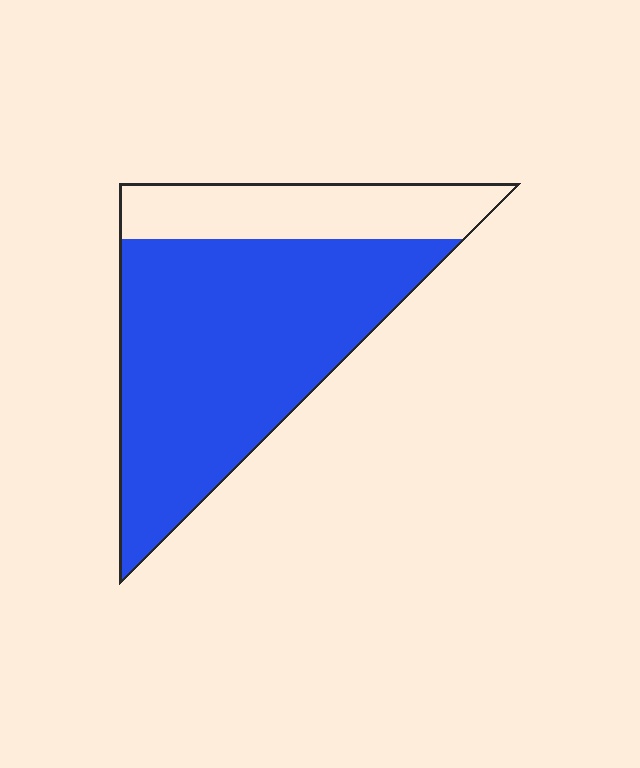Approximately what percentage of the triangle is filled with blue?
Approximately 75%.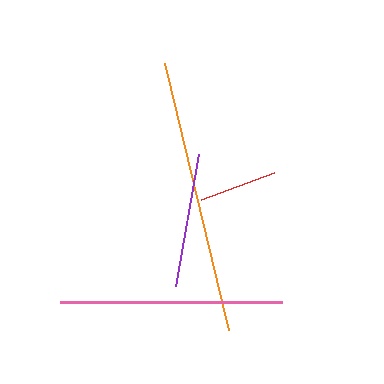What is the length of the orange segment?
The orange segment is approximately 274 pixels long.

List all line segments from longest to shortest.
From longest to shortest: orange, pink, purple, red.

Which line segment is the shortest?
The red line is the shortest at approximately 78 pixels.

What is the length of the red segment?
The red segment is approximately 78 pixels long.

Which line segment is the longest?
The orange line is the longest at approximately 274 pixels.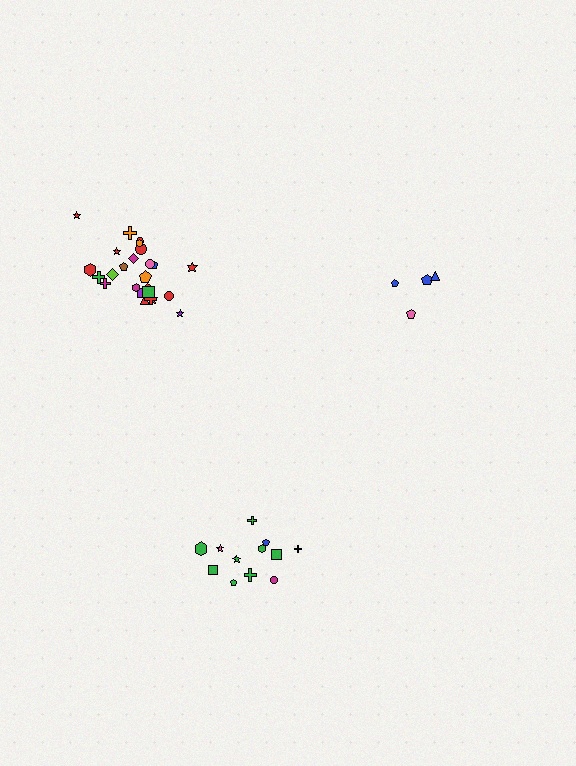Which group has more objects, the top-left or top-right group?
The top-left group.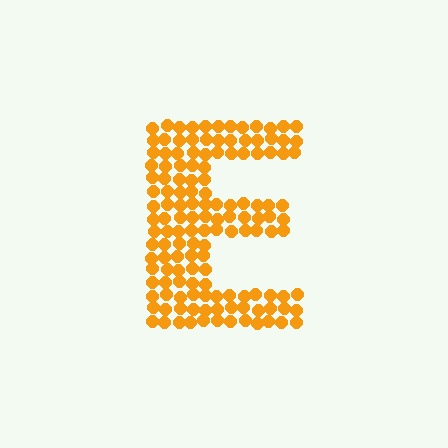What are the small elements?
The small elements are circles.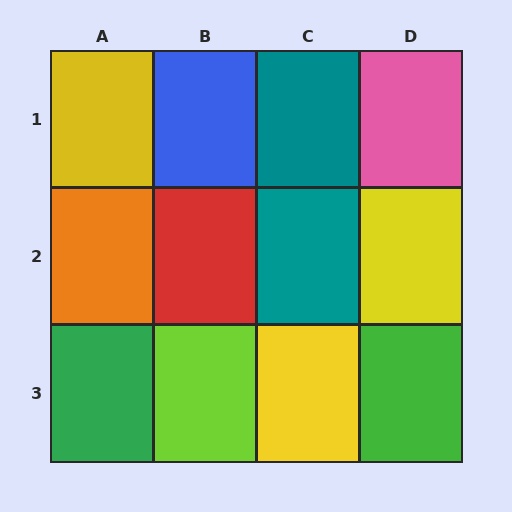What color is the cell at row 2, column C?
Teal.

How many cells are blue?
1 cell is blue.